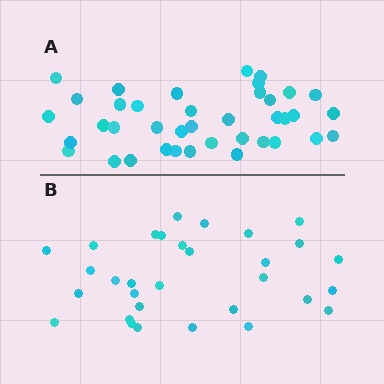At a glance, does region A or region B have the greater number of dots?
Region A (the top region) has more dots.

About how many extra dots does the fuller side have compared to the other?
Region A has roughly 8 or so more dots than region B.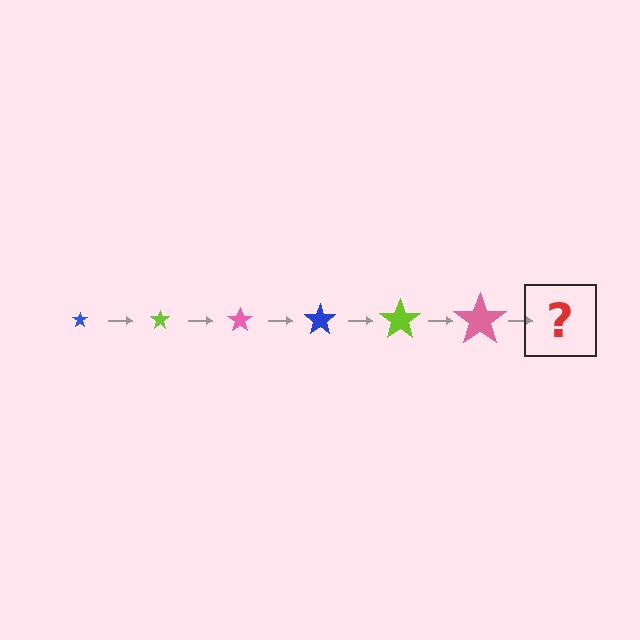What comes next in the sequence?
The next element should be a blue star, larger than the previous one.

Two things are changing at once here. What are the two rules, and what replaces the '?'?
The two rules are that the star grows larger each step and the color cycles through blue, lime, and pink. The '?' should be a blue star, larger than the previous one.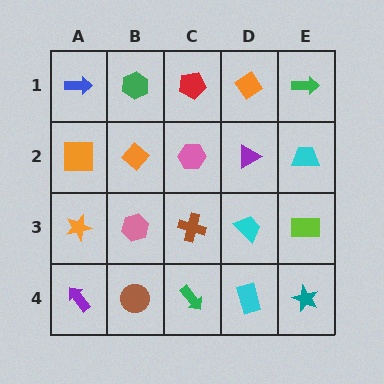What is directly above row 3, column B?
An orange diamond.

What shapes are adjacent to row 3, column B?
An orange diamond (row 2, column B), a brown circle (row 4, column B), an orange star (row 3, column A), a brown cross (row 3, column C).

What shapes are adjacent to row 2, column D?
An orange diamond (row 1, column D), a cyan trapezoid (row 3, column D), a pink hexagon (row 2, column C), a cyan trapezoid (row 2, column E).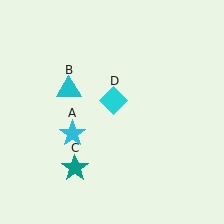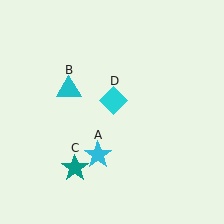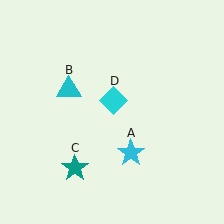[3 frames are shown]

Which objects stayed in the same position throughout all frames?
Cyan triangle (object B) and teal star (object C) and cyan diamond (object D) remained stationary.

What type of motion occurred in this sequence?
The cyan star (object A) rotated counterclockwise around the center of the scene.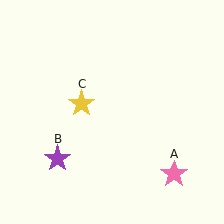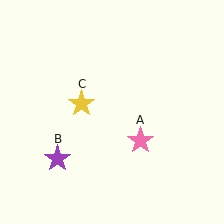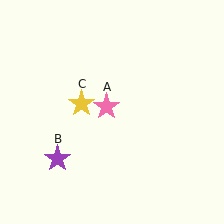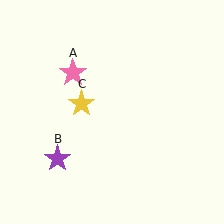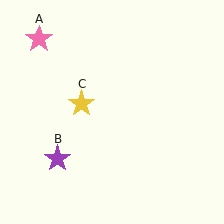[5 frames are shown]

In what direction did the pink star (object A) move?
The pink star (object A) moved up and to the left.